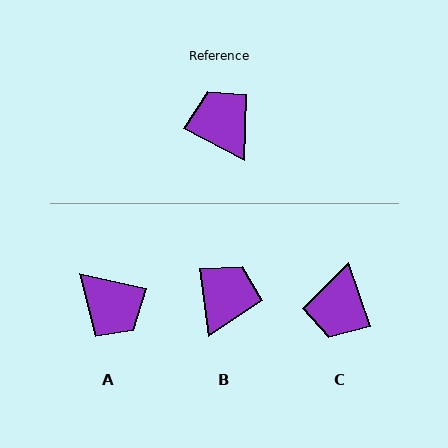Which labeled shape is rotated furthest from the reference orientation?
A, about 165 degrees away.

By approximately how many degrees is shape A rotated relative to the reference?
Approximately 165 degrees clockwise.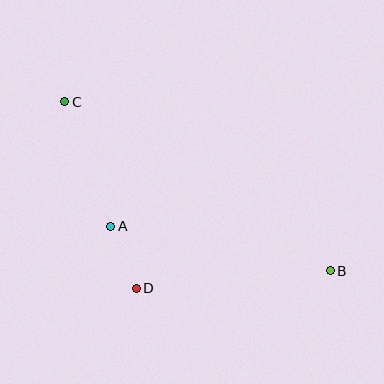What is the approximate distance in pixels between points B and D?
The distance between B and D is approximately 195 pixels.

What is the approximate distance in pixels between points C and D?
The distance between C and D is approximately 200 pixels.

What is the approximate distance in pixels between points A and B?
The distance between A and B is approximately 224 pixels.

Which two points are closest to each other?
Points A and D are closest to each other.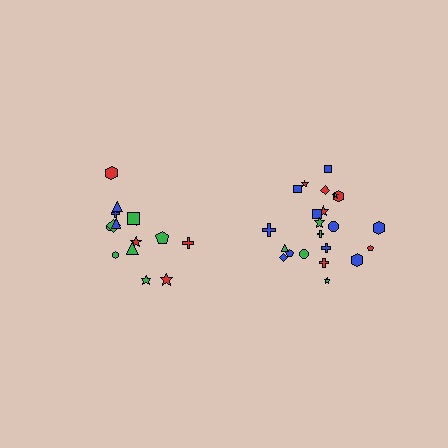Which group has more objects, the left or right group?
The right group.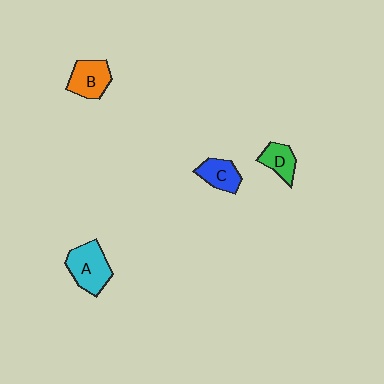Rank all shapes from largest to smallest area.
From largest to smallest: A (cyan), B (orange), C (blue), D (green).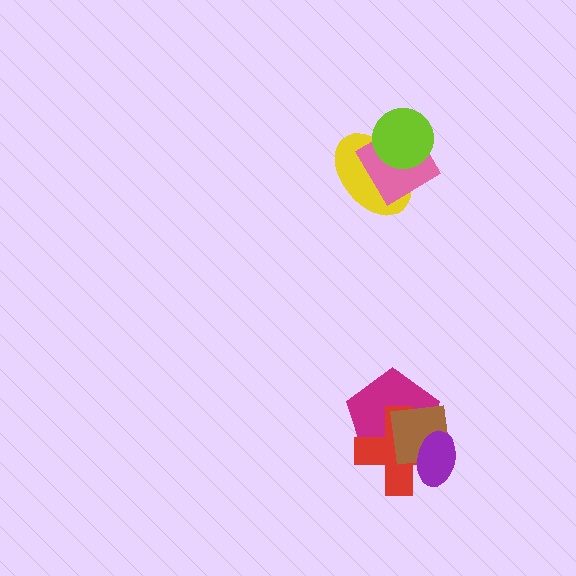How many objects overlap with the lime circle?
2 objects overlap with the lime circle.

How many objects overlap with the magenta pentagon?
3 objects overlap with the magenta pentagon.